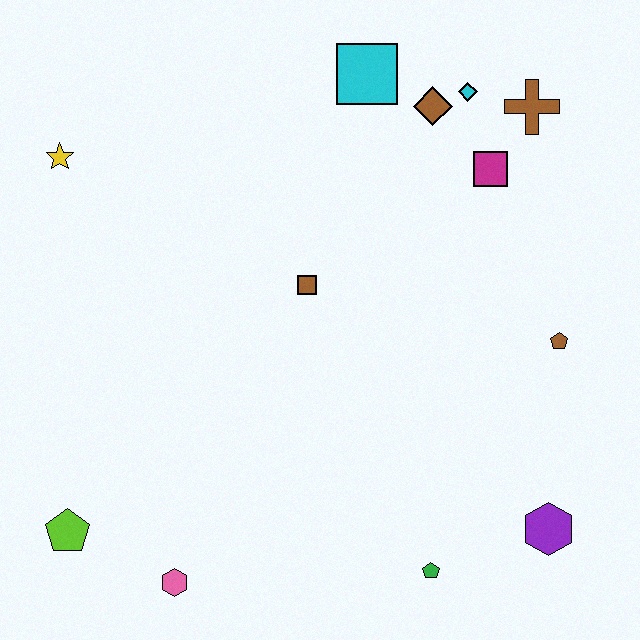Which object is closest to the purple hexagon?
The green pentagon is closest to the purple hexagon.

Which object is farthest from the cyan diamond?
The lime pentagon is farthest from the cyan diamond.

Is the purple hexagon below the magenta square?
Yes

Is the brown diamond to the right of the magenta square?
No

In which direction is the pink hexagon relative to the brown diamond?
The pink hexagon is below the brown diamond.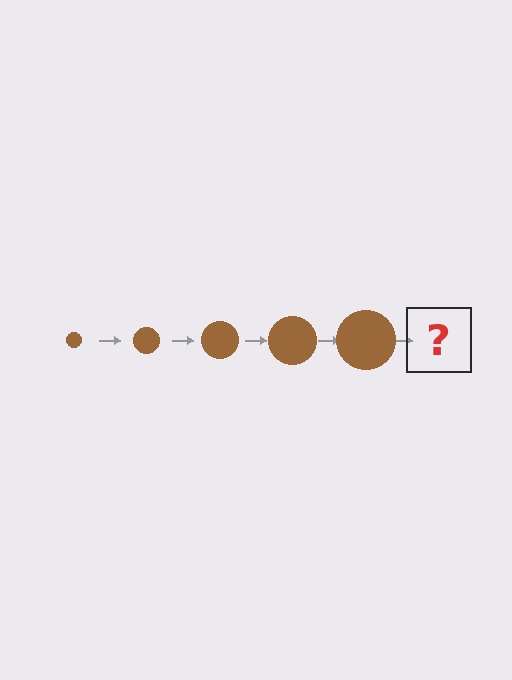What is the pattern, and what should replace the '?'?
The pattern is that the circle gets progressively larger each step. The '?' should be a brown circle, larger than the previous one.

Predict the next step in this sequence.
The next step is a brown circle, larger than the previous one.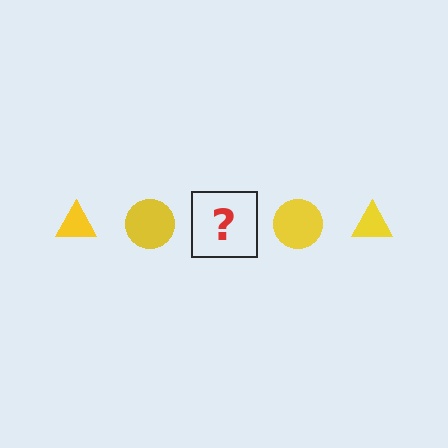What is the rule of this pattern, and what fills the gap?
The rule is that the pattern cycles through triangle, circle shapes in yellow. The gap should be filled with a yellow triangle.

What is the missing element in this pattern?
The missing element is a yellow triangle.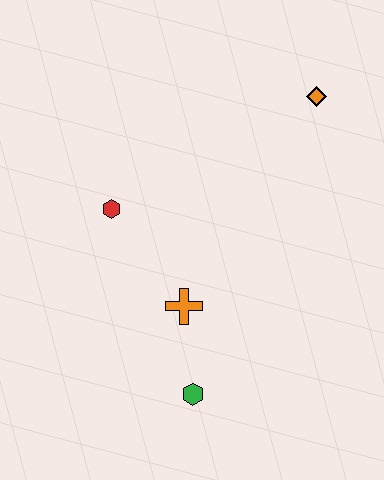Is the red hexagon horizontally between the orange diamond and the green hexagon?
No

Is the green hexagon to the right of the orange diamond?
No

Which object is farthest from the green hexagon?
The orange diamond is farthest from the green hexagon.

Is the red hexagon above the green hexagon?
Yes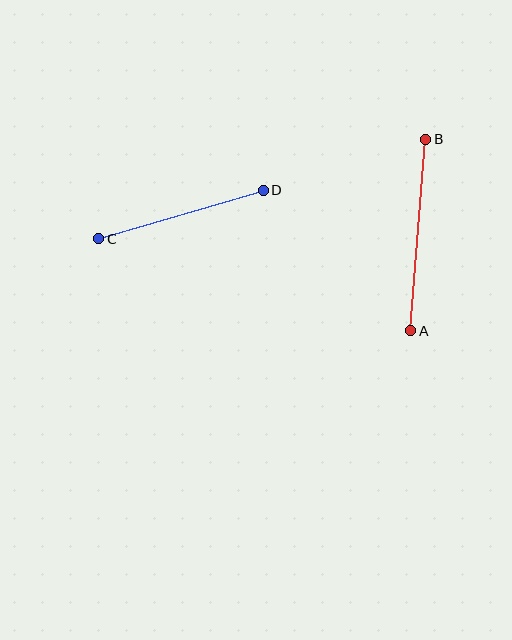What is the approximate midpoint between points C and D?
The midpoint is at approximately (181, 215) pixels.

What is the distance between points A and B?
The distance is approximately 192 pixels.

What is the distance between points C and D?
The distance is approximately 172 pixels.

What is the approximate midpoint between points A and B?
The midpoint is at approximately (418, 235) pixels.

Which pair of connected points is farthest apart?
Points A and B are farthest apart.